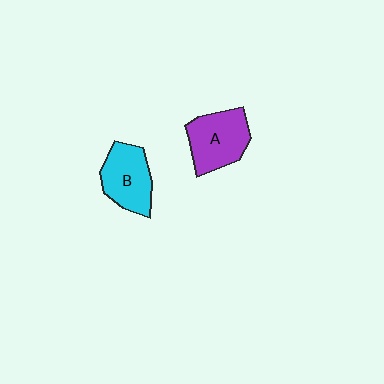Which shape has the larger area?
Shape A (purple).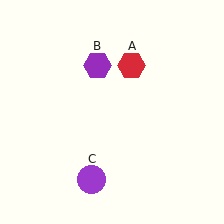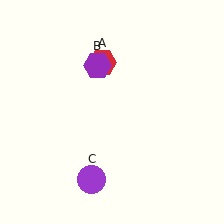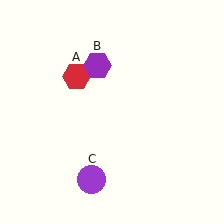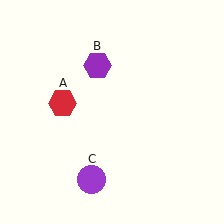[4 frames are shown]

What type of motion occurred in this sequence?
The red hexagon (object A) rotated counterclockwise around the center of the scene.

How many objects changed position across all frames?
1 object changed position: red hexagon (object A).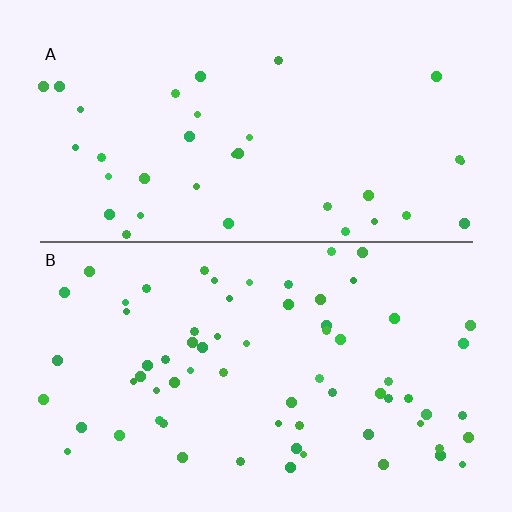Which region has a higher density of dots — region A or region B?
B (the bottom).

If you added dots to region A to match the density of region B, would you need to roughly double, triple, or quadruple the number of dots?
Approximately double.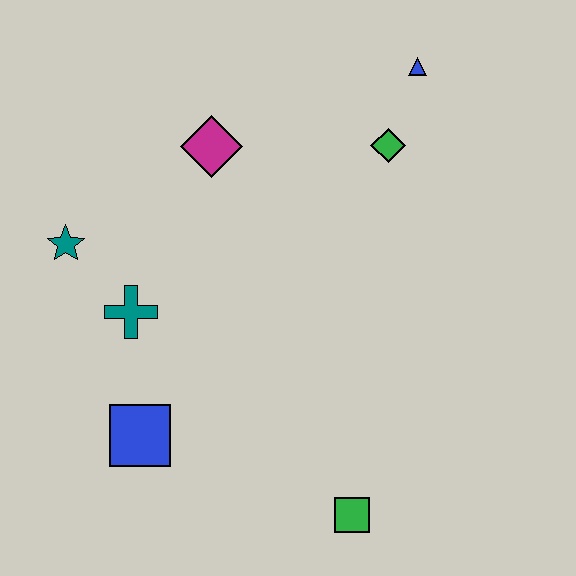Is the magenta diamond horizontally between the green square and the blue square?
Yes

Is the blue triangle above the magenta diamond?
Yes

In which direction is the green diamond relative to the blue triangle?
The green diamond is below the blue triangle.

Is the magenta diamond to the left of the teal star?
No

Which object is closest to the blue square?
The teal cross is closest to the blue square.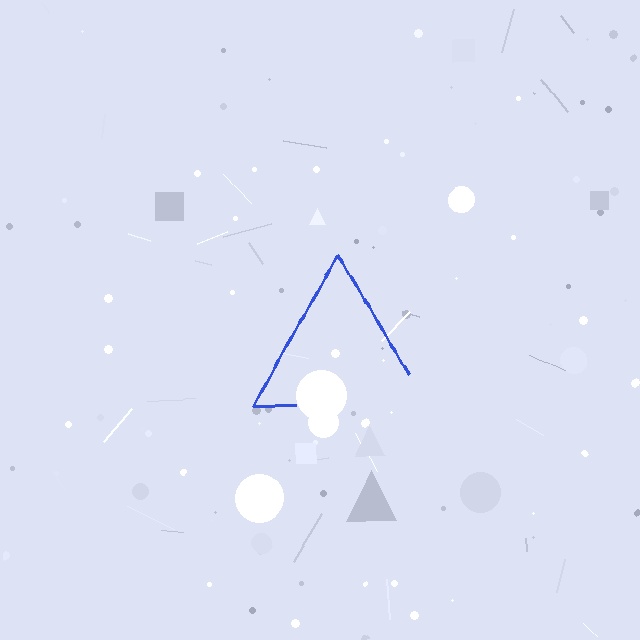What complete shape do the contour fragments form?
The contour fragments form a triangle.